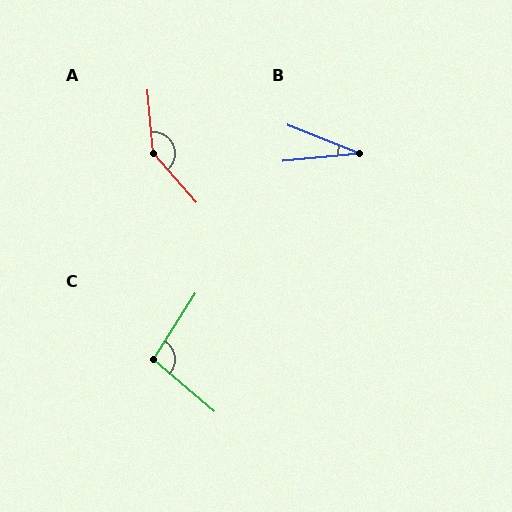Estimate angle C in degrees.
Approximately 98 degrees.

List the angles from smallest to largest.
B (27°), C (98°), A (144°).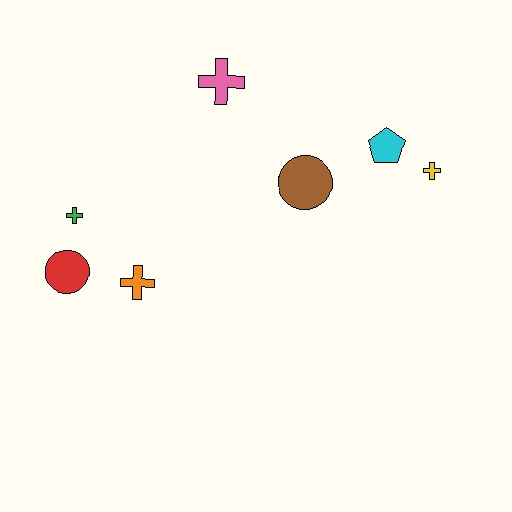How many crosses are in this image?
There are 4 crosses.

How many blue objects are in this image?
There are no blue objects.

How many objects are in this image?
There are 7 objects.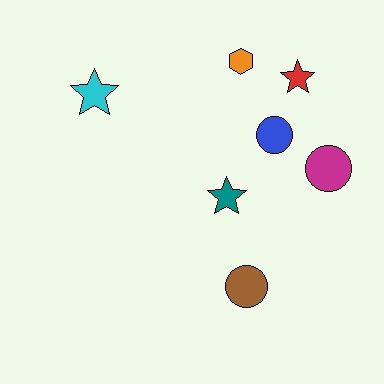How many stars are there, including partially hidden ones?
There are 3 stars.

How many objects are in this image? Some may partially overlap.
There are 7 objects.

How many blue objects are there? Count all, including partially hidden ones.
There is 1 blue object.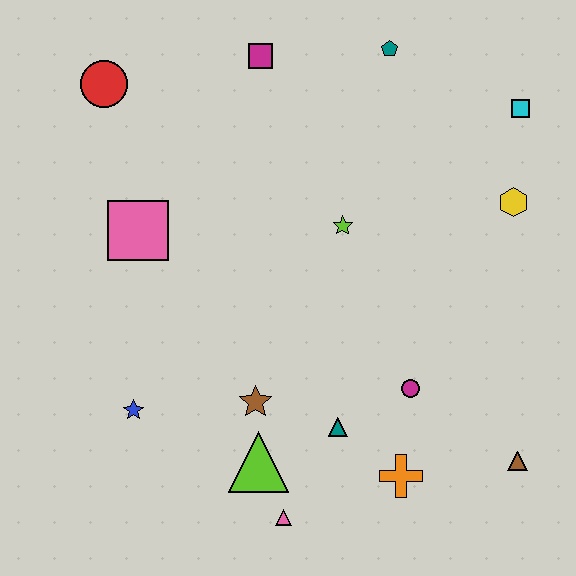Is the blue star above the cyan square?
No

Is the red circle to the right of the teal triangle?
No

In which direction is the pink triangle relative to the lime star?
The pink triangle is below the lime star.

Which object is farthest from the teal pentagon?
The pink triangle is farthest from the teal pentagon.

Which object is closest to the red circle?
The pink square is closest to the red circle.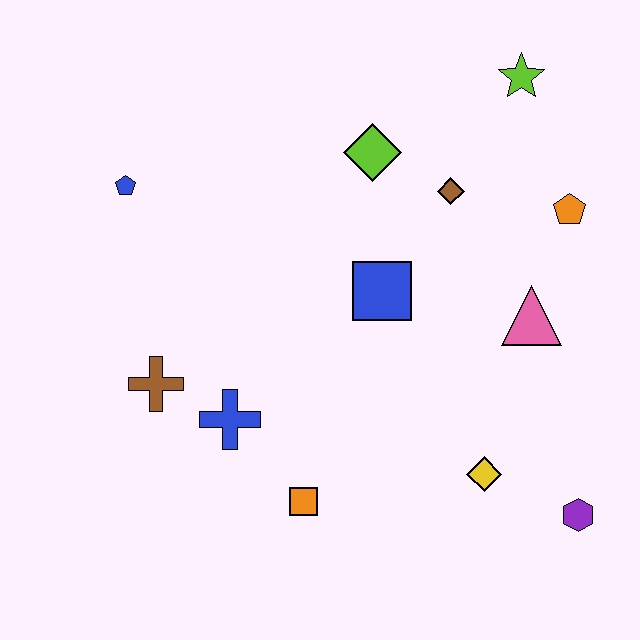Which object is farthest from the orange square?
The lime star is farthest from the orange square.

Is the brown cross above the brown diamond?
No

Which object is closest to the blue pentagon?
The brown cross is closest to the blue pentagon.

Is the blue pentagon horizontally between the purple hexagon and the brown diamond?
No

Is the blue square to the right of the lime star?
No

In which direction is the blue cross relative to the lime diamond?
The blue cross is below the lime diamond.